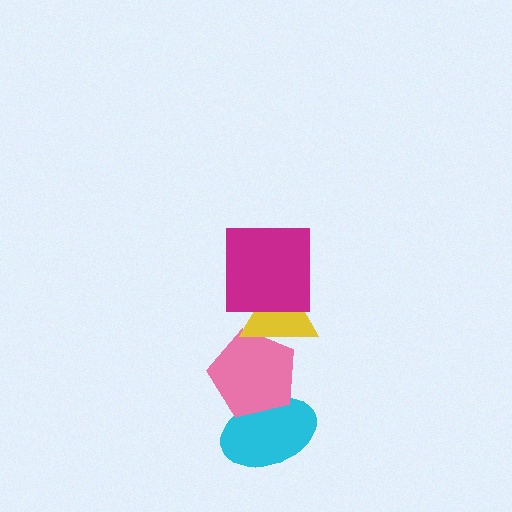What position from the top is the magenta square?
The magenta square is 1st from the top.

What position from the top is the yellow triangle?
The yellow triangle is 2nd from the top.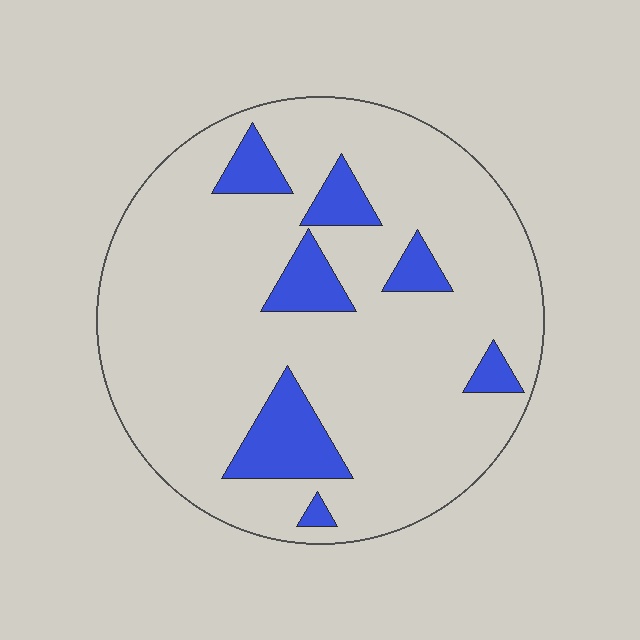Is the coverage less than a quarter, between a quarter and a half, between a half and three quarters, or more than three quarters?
Less than a quarter.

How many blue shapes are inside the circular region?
7.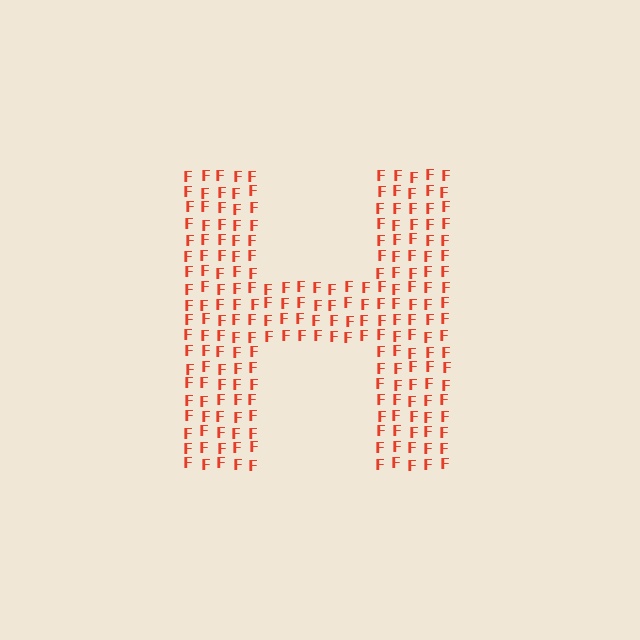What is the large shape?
The large shape is the letter H.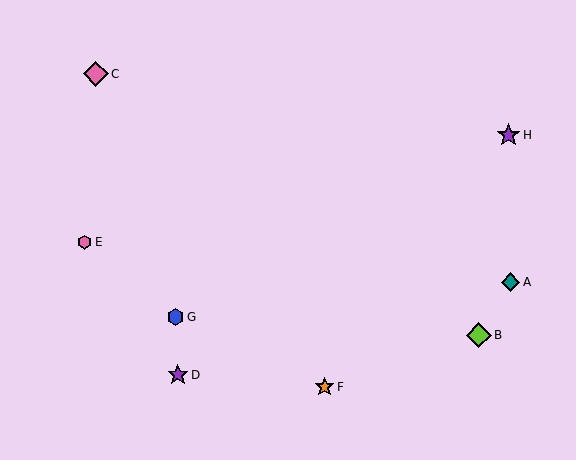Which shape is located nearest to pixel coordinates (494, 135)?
The purple star (labeled H) at (508, 135) is nearest to that location.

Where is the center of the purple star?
The center of the purple star is at (508, 135).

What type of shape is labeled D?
Shape D is a purple star.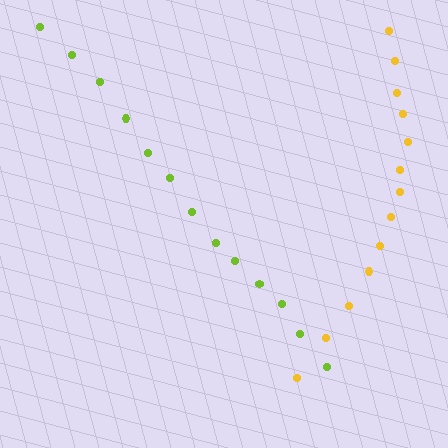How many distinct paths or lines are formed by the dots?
There are 2 distinct paths.